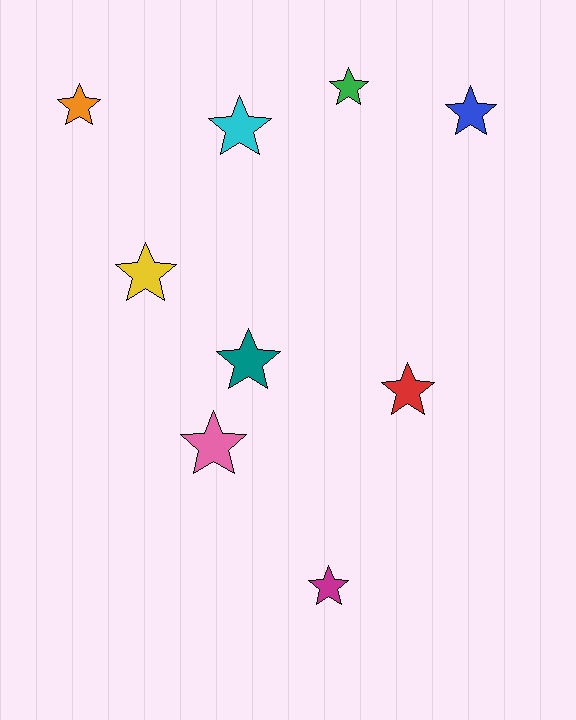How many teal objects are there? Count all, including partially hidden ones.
There is 1 teal object.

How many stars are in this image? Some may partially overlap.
There are 9 stars.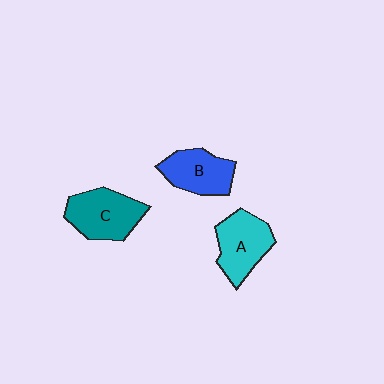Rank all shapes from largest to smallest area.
From largest to smallest: C (teal), A (cyan), B (blue).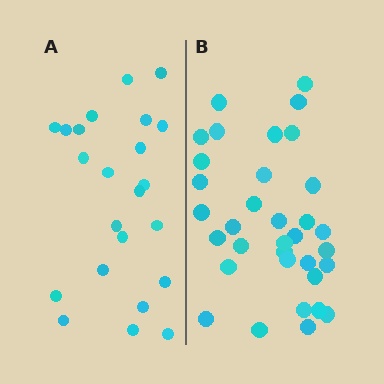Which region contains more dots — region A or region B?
Region B (the right region) has more dots.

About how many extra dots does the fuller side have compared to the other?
Region B has roughly 12 or so more dots than region A.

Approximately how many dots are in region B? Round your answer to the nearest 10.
About 30 dots. (The exact count is 34, which rounds to 30.)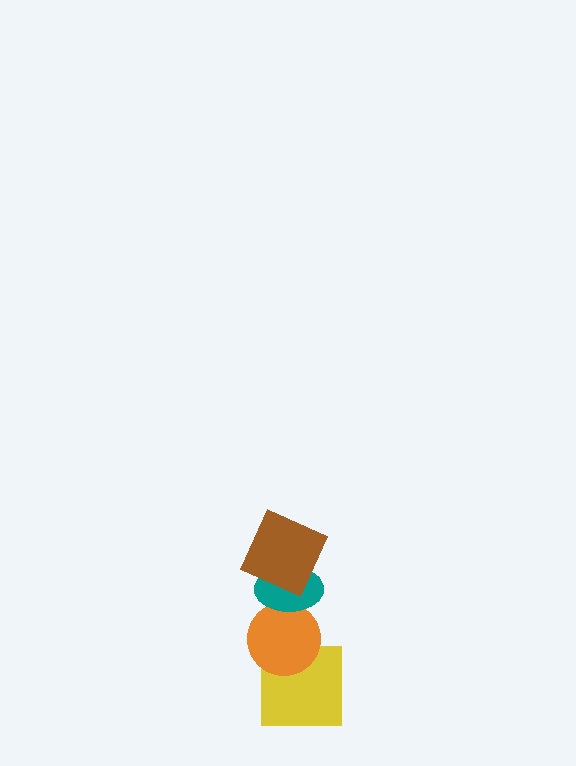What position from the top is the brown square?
The brown square is 1st from the top.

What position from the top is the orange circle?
The orange circle is 3rd from the top.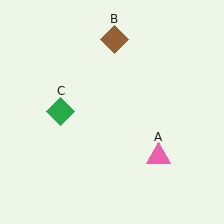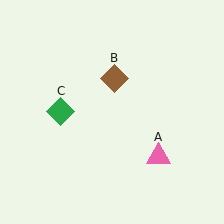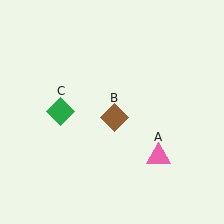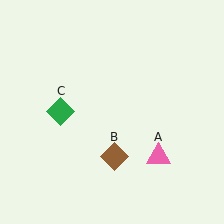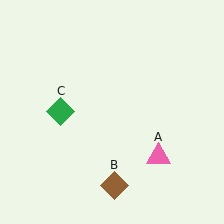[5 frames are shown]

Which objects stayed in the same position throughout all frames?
Pink triangle (object A) and green diamond (object C) remained stationary.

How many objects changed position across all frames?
1 object changed position: brown diamond (object B).